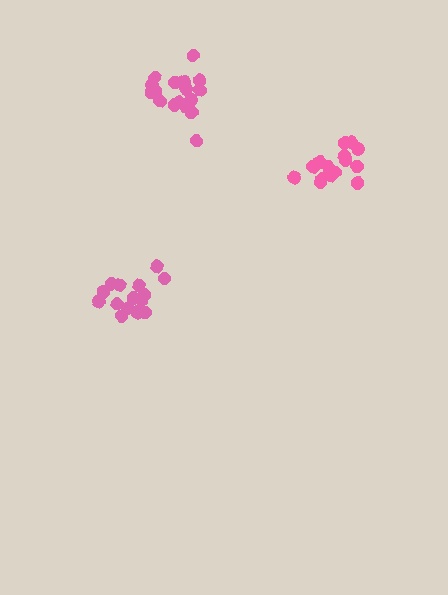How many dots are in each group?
Group 1: 17 dots, Group 2: 15 dots, Group 3: 17 dots (49 total).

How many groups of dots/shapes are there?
There are 3 groups.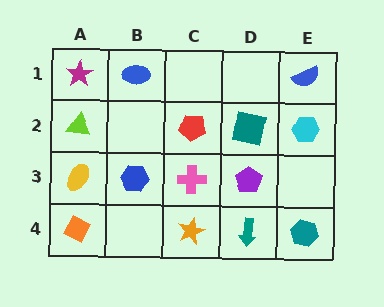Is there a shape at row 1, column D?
No, that cell is empty.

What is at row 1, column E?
A blue semicircle.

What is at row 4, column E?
A teal hexagon.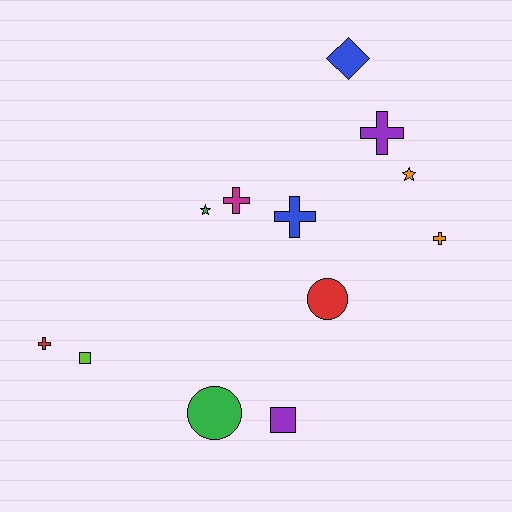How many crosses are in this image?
There are 5 crosses.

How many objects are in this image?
There are 12 objects.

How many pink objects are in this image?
There are no pink objects.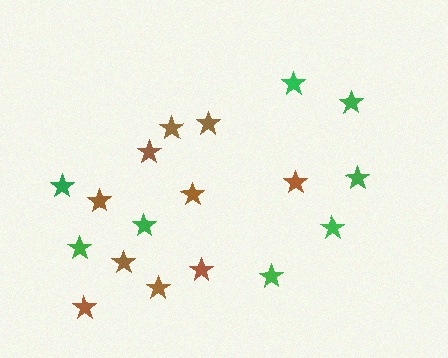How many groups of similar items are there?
There are 2 groups: one group of green stars (8) and one group of brown stars (10).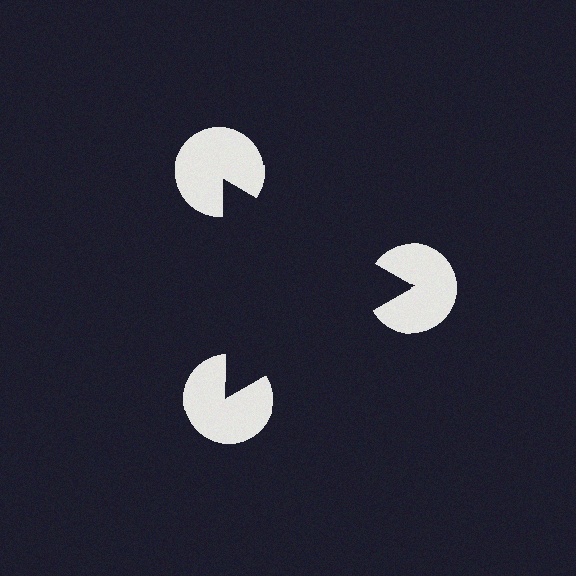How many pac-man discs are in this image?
There are 3 — one at each vertex of the illusory triangle.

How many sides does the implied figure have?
3 sides.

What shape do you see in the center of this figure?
An illusory triangle — its edges are inferred from the aligned wedge cuts in the pac-man discs, not physically drawn.